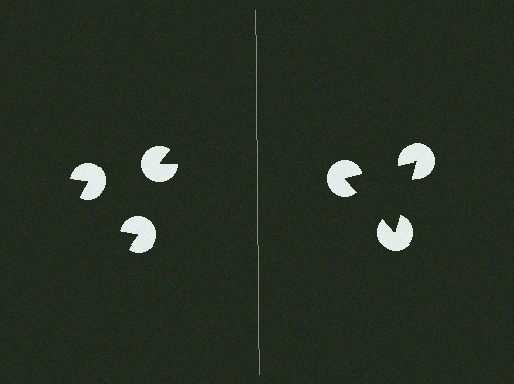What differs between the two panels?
The pac-man discs are positioned identically on both sides; only the wedge orientations differ. On the right they align to a triangle; on the left they are misaligned.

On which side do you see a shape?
An illusory triangle appears on the right side. On the left side the wedge cuts are rotated, so no coherent shape forms.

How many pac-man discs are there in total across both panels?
6 — 3 on each side.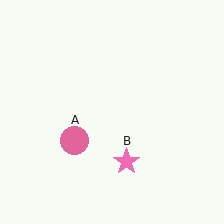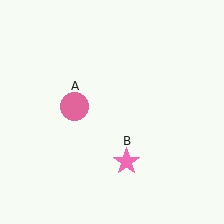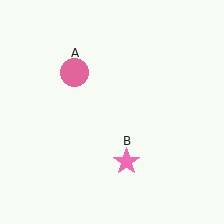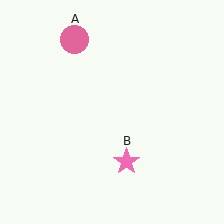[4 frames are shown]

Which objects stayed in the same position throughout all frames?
Pink star (object B) remained stationary.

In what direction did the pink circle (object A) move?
The pink circle (object A) moved up.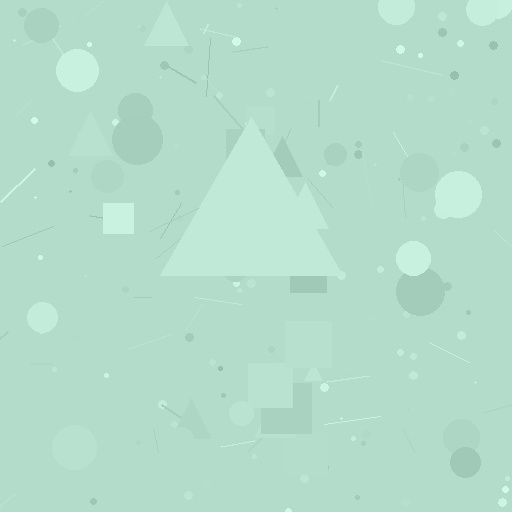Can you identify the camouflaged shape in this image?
The camouflaged shape is a triangle.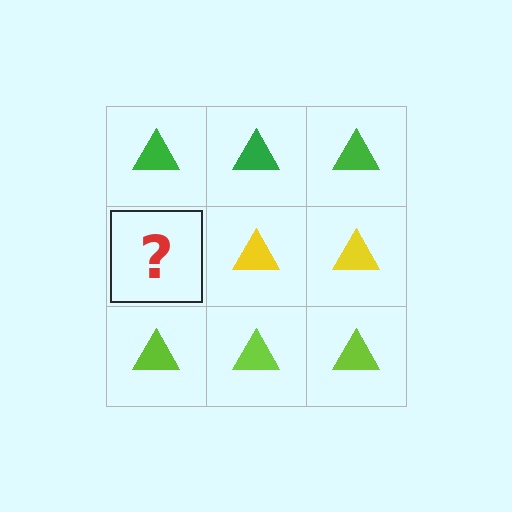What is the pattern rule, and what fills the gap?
The rule is that each row has a consistent color. The gap should be filled with a yellow triangle.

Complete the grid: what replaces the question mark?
The question mark should be replaced with a yellow triangle.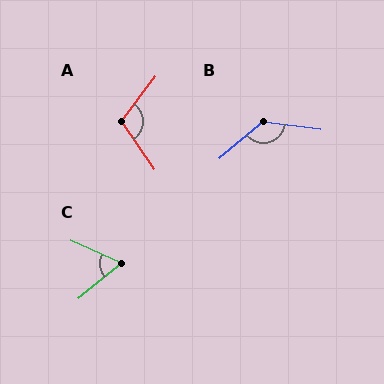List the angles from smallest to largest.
C (63°), A (108°), B (133°).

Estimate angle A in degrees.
Approximately 108 degrees.